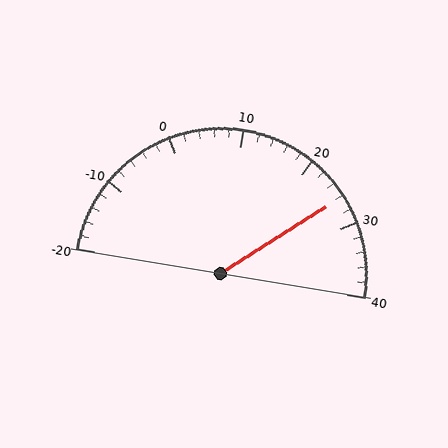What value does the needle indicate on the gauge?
The needle indicates approximately 26.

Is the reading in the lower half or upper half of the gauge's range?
The reading is in the upper half of the range (-20 to 40).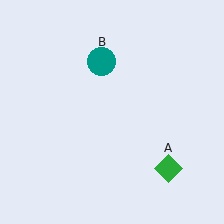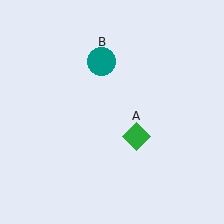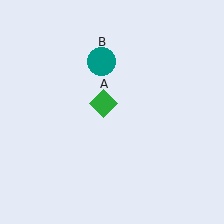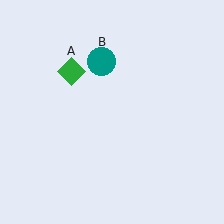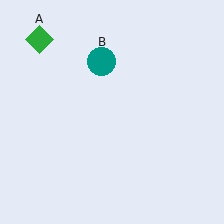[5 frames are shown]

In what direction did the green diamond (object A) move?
The green diamond (object A) moved up and to the left.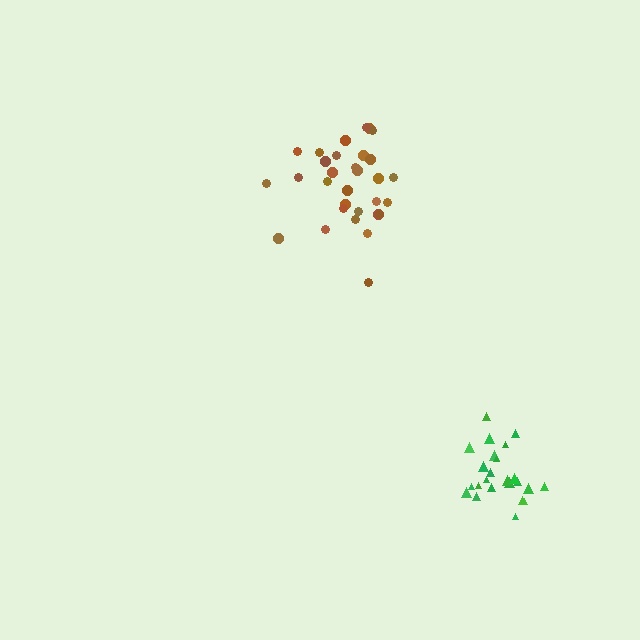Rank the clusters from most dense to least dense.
green, brown.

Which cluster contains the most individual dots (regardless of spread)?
Brown (31).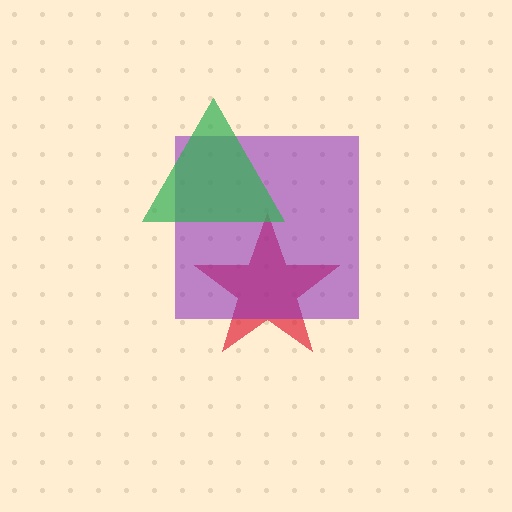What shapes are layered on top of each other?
The layered shapes are: a red star, a purple square, a green triangle.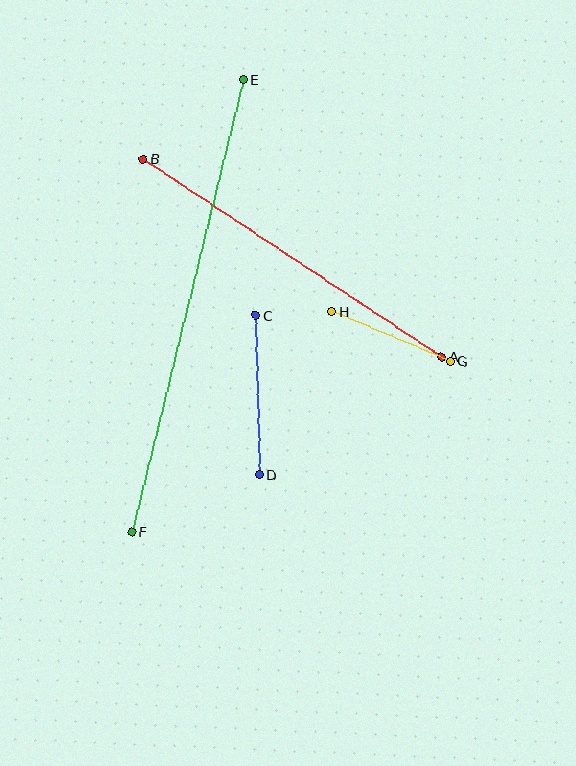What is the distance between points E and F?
The distance is approximately 465 pixels.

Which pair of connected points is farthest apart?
Points E and F are farthest apart.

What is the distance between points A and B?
The distance is approximately 358 pixels.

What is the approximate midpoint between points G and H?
The midpoint is at approximately (391, 337) pixels.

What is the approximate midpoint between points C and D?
The midpoint is at approximately (257, 395) pixels.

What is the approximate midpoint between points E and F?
The midpoint is at approximately (187, 306) pixels.